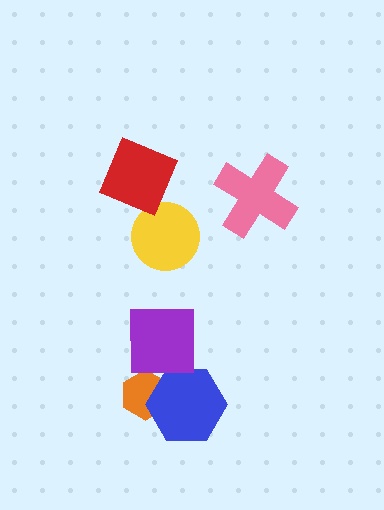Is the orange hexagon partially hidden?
Yes, it is partially covered by another shape.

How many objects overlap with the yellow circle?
1 object overlaps with the yellow circle.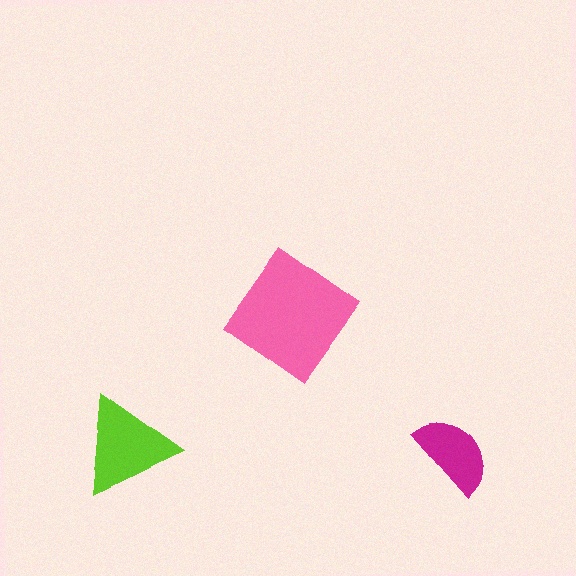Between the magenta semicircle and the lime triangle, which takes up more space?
The lime triangle.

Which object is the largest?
The pink diamond.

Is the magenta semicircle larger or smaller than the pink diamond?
Smaller.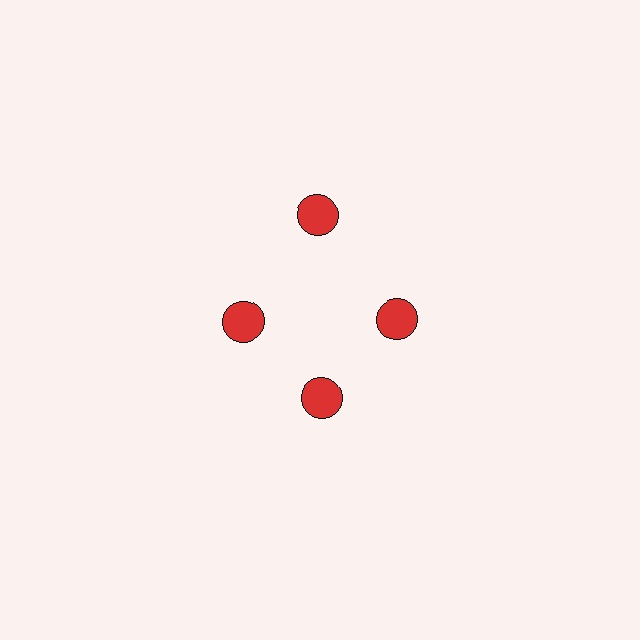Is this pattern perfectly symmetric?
No. The 4 red circles are arranged in a ring, but one element near the 12 o'clock position is pushed outward from the center, breaking the 4-fold rotational symmetry.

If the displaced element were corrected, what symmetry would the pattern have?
It would have 4-fold rotational symmetry — the pattern would map onto itself every 90 degrees.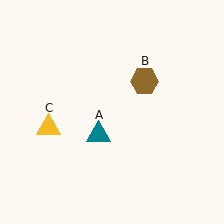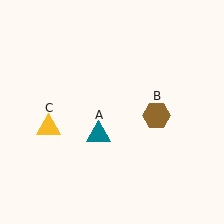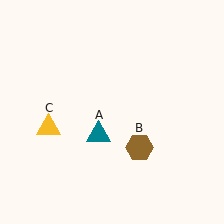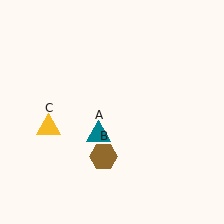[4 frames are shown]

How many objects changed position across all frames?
1 object changed position: brown hexagon (object B).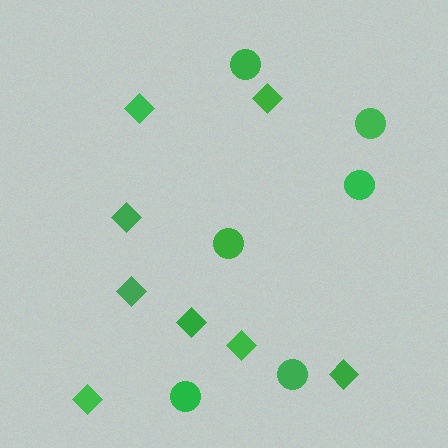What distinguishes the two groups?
There are 2 groups: one group of diamonds (8) and one group of circles (6).